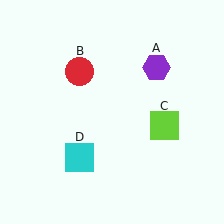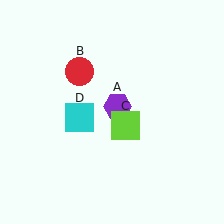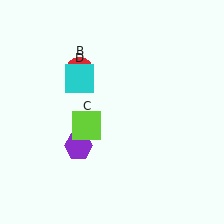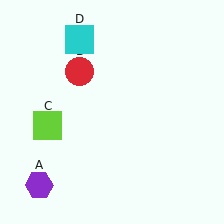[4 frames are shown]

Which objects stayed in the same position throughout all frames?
Red circle (object B) remained stationary.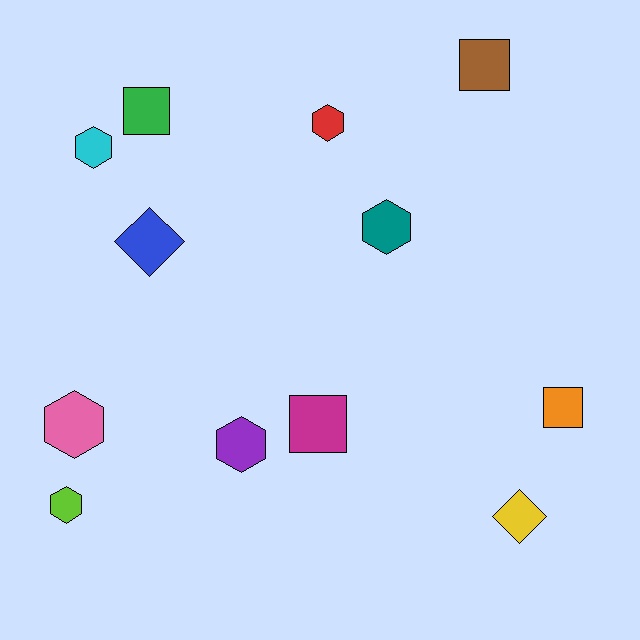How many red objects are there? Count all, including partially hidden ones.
There is 1 red object.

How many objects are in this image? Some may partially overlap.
There are 12 objects.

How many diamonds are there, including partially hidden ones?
There are 2 diamonds.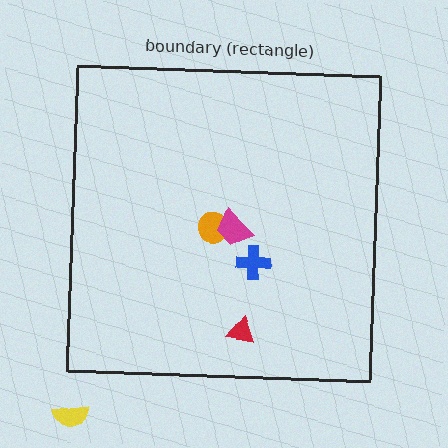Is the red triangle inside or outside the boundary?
Inside.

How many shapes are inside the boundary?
4 inside, 1 outside.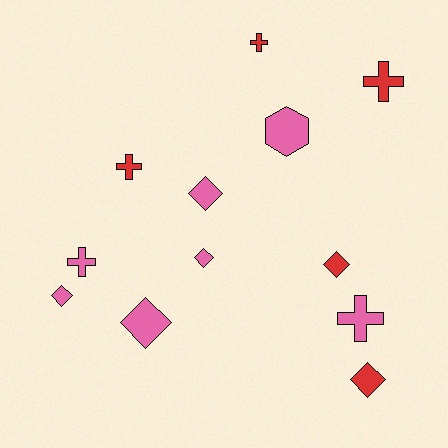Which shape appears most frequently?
Diamond, with 6 objects.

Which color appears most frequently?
Pink, with 7 objects.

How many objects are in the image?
There are 12 objects.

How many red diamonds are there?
There are 2 red diamonds.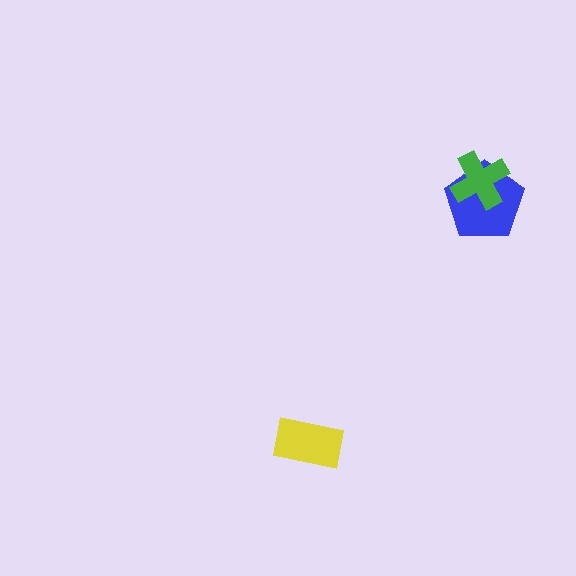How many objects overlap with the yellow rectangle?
0 objects overlap with the yellow rectangle.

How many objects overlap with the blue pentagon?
1 object overlaps with the blue pentagon.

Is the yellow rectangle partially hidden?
No, no other shape covers it.